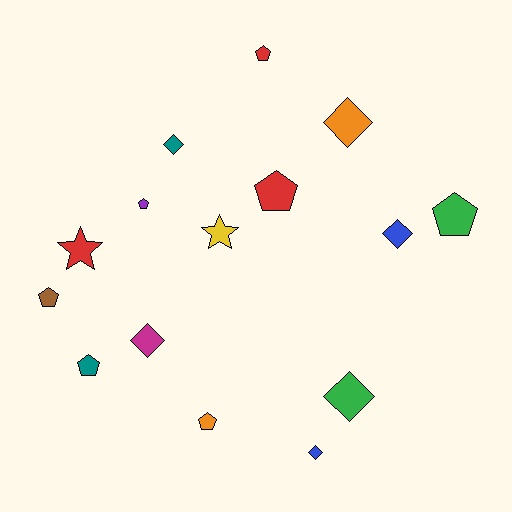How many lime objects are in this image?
There are no lime objects.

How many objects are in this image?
There are 15 objects.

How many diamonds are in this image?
There are 6 diamonds.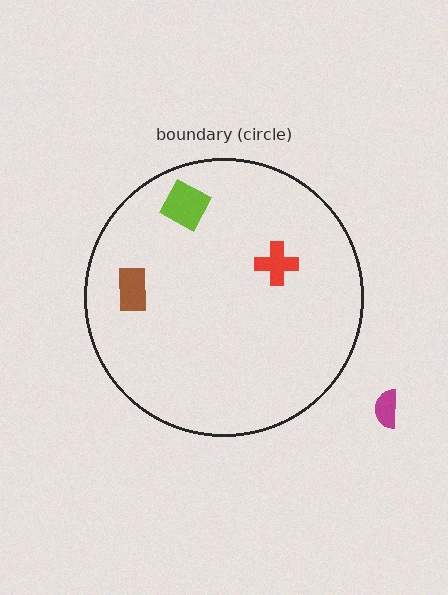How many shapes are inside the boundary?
3 inside, 1 outside.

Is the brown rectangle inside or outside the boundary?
Inside.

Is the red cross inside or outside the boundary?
Inside.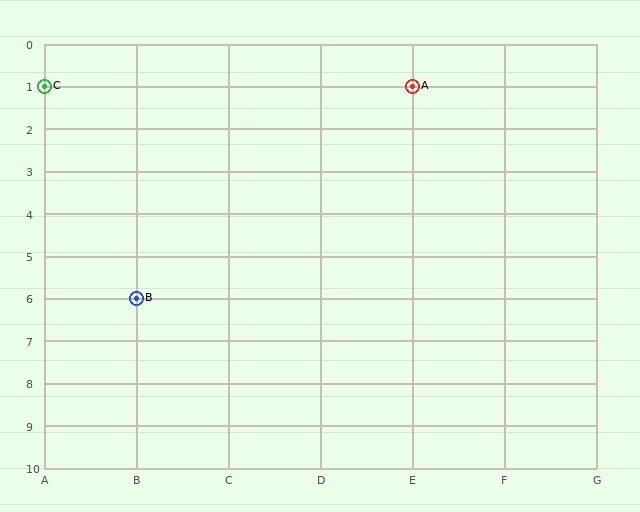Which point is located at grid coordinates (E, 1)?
Point A is at (E, 1).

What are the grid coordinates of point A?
Point A is at grid coordinates (E, 1).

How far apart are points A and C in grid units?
Points A and C are 4 columns apart.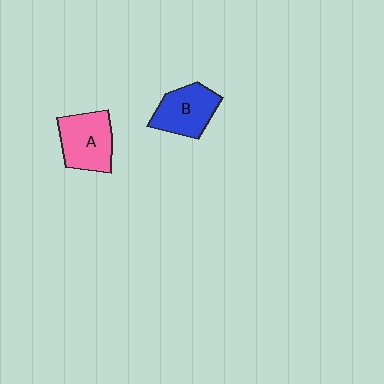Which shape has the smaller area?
Shape B (blue).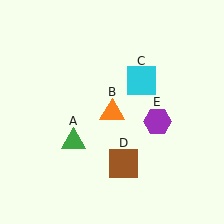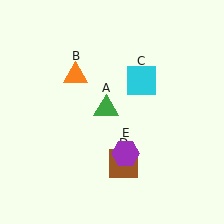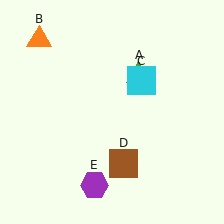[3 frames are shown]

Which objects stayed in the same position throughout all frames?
Cyan square (object C) and brown square (object D) remained stationary.